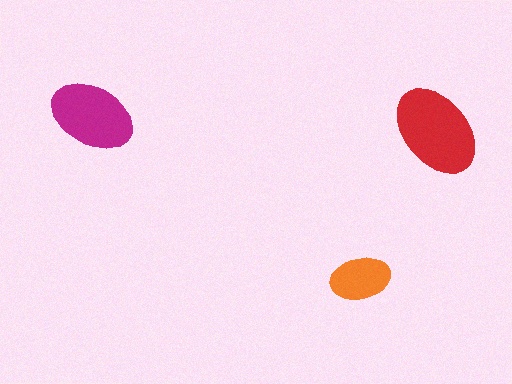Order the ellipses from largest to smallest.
the red one, the magenta one, the orange one.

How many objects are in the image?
There are 3 objects in the image.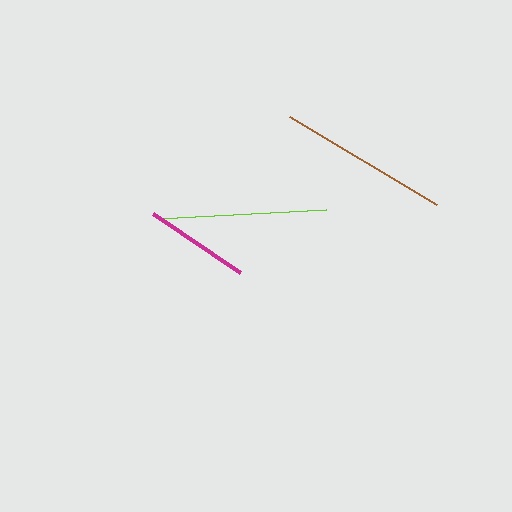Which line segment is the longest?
The brown line is the longest at approximately 171 pixels.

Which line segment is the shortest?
The magenta line is the shortest at approximately 105 pixels.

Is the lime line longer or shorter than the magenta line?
The lime line is longer than the magenta line.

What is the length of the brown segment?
The brown segment is approximately 171 pixels long.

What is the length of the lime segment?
The lime segment is approximately 168 pixels long.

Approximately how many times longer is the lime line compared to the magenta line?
The lime line is approximately 1.6 times the length of the magenta line.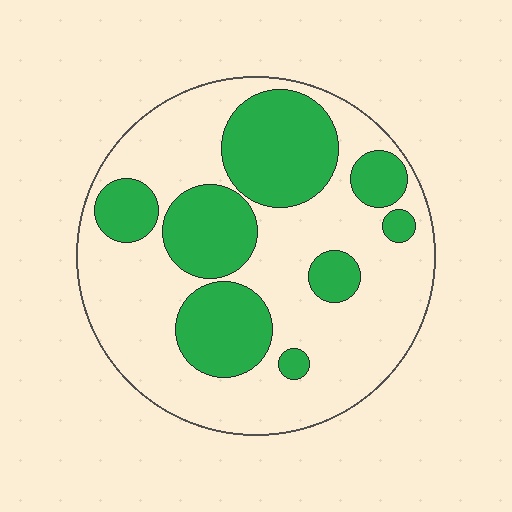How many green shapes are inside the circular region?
8.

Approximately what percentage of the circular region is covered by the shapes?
Approximately 35%.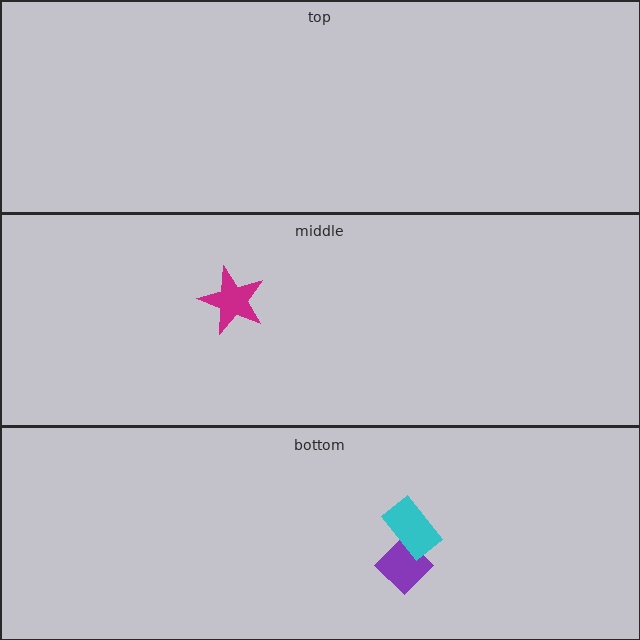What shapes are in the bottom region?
The purple diamond, the cyan rectangle.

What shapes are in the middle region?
The magenta star.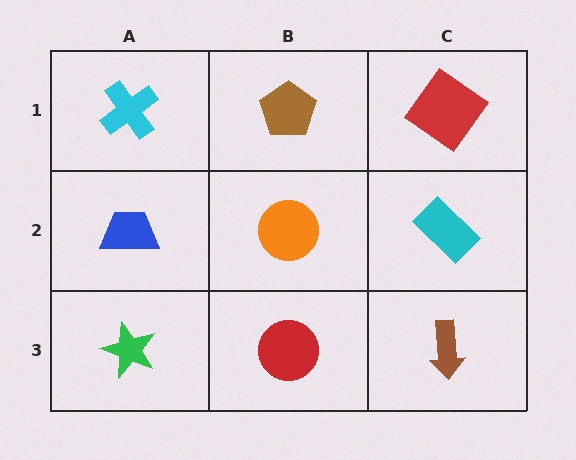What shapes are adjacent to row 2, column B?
A brown pentagon (row 1, column B), a red circle (row 3, column B), a blue trapezoid (row 2, column A), a cyan rectangle (row 2, column C).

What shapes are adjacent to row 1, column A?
A blue trapezoid (row 2, column A), a brown pentagon (row 1, column B).